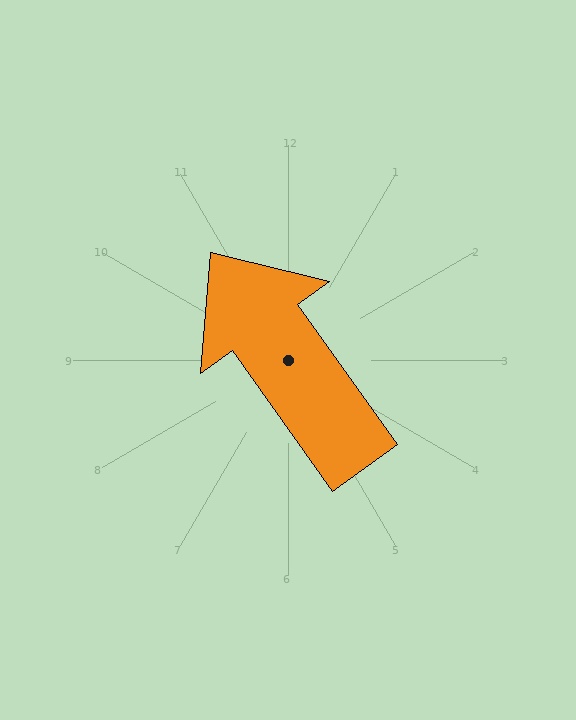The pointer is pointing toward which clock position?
Roughly 11 o'clock.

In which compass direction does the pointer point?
Northwest.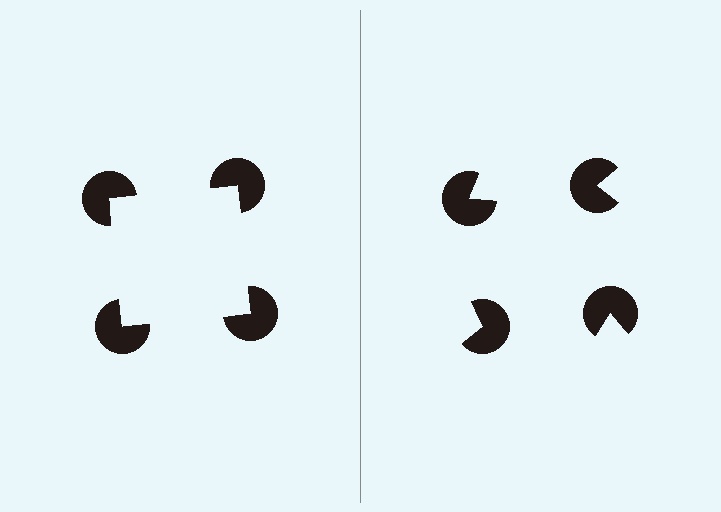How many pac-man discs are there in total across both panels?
8 — 4 on each side.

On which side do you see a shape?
An illusory square appears on the left side. On the right side the wedge cuts are rotated, so no coherent shape forms.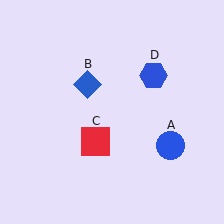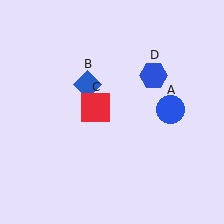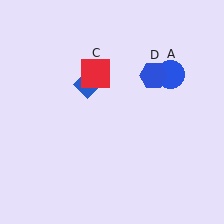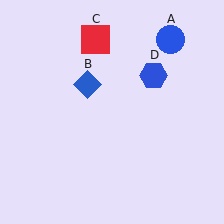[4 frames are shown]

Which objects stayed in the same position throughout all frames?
Blue diamond (object B) and blue hexagon (object D) remained stationary.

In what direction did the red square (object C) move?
The red square (object C) moved up.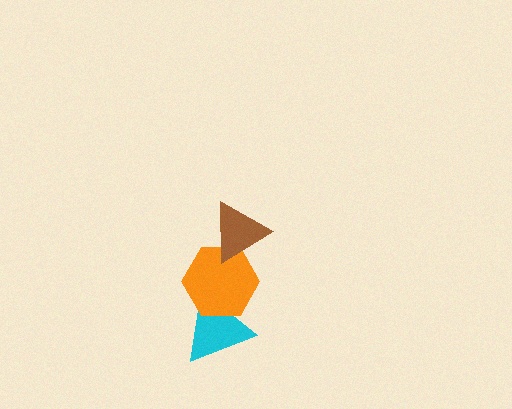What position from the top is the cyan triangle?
The cyan triangle is 3rd from the top.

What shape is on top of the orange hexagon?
The brown triangle is on top of the orange hexagon.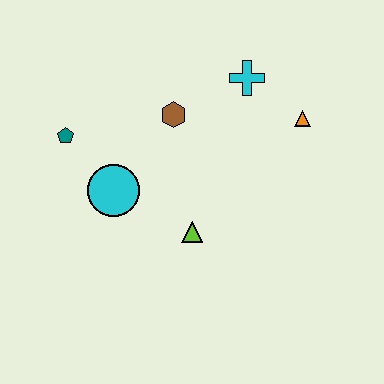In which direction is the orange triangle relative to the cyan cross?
The orange triangle is to the right of the cyan cross.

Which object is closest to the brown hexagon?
The cyan cross is closest to the brown hexagon.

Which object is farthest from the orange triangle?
The teal pentagon is farthest from the orange triangle.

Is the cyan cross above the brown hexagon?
Yes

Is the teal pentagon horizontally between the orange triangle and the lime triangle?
No